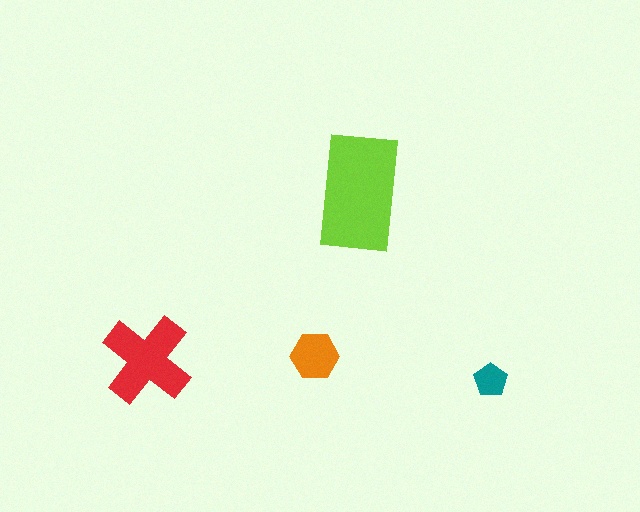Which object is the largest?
The lime rectangle.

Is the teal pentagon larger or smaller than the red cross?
Smaller.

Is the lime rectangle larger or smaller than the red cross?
Larger.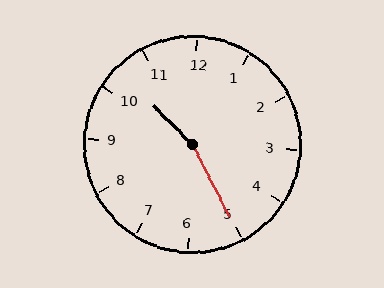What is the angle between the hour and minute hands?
Approximately 162 degrees.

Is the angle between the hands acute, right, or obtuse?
It is obtuse.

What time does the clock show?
10:25.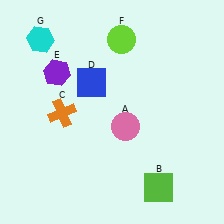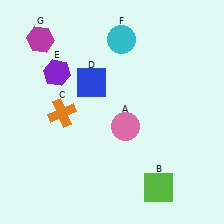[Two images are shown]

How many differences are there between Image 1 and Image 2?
There are 2 differences between the two images.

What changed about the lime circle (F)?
In Image 1, F is lime. In Image 2, it changed to cyan.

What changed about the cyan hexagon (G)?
In Image 1, G is cyan. In Image 2, it changed to magenta.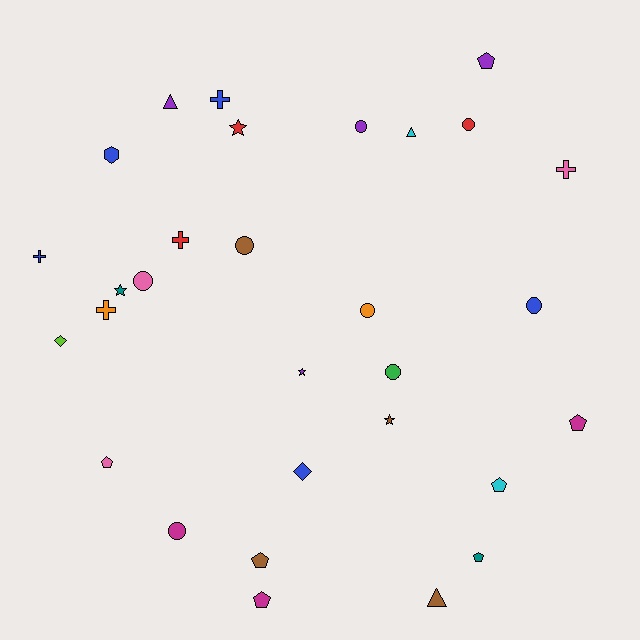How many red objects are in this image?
There are 3 red objects.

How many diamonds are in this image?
There are 2 diamonds.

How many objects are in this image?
There are 30 objects.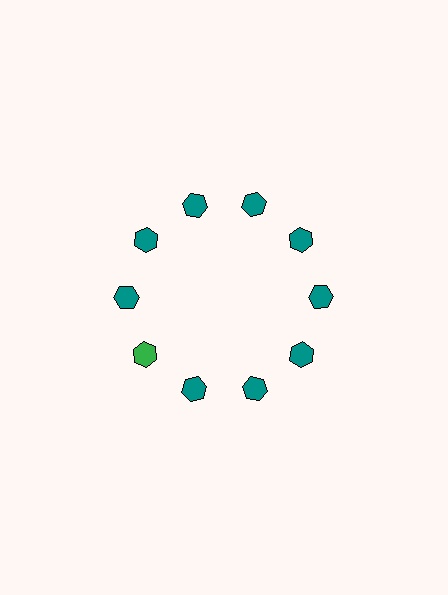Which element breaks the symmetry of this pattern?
The green hexagon at roughly the 8 o'clock position breaks the symmetry. All other shapes are teal hexagons.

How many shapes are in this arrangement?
There are 10 shapes arranged in a ring pattern.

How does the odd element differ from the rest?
It has a different color: green instead of teal.